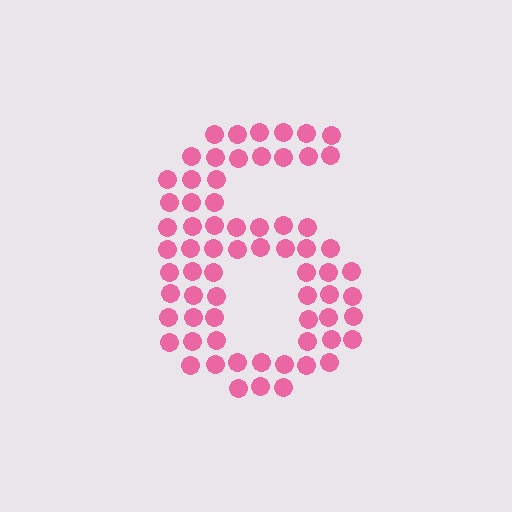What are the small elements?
The small elements are circles.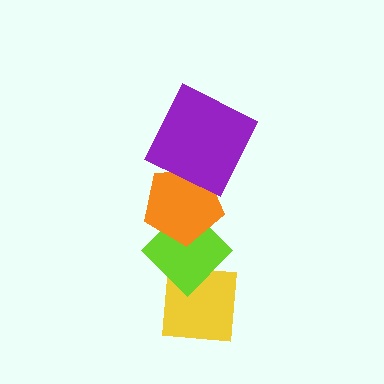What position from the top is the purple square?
The purple square is 1st from the top.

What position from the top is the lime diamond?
The lime diamond is 3rd from the top.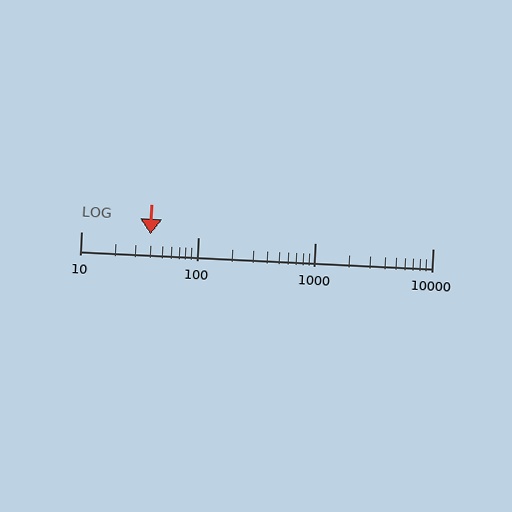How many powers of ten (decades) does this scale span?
The scale spans 3 decades, from 10 to 10000.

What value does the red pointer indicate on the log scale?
The pointer indicates approximately 39.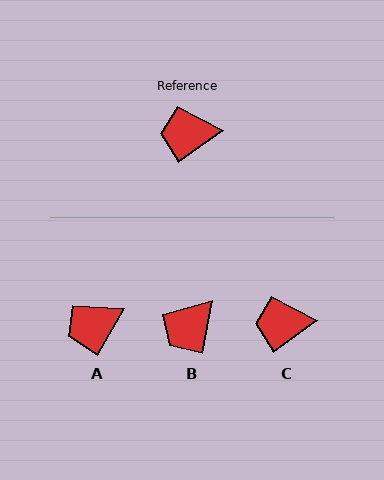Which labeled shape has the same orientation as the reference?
C.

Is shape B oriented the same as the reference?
No, it is off by about 44 degrees.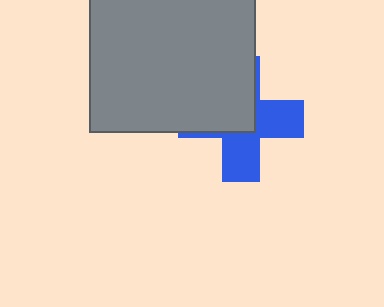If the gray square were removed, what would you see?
You would see the complete blue cross.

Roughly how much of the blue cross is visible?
About half of it is visible (roughly 49%).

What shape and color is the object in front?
The object in front is a gray square.